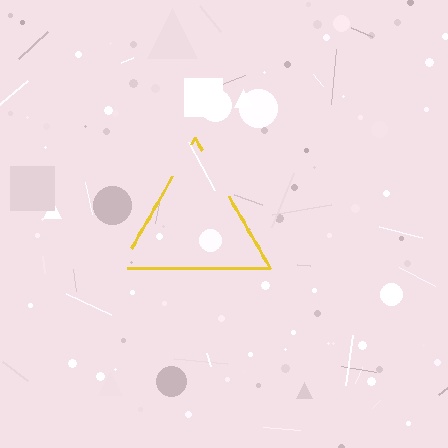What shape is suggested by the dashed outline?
The dashed outline suggests a triangle.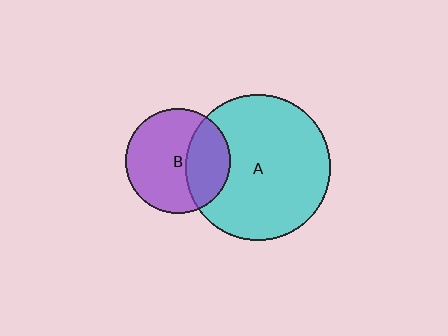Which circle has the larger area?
Circle A (cyan).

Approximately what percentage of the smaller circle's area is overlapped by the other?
Approximately 35%.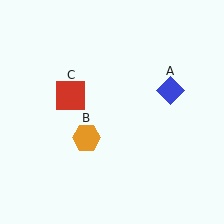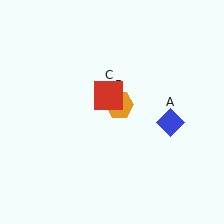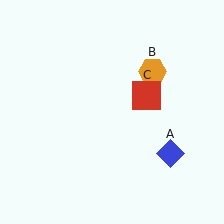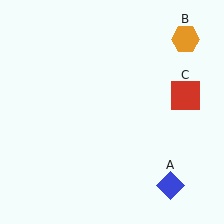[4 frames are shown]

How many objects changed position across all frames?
3 objects changed position: blue diamond (object A), orange hexagon (object B), red square (object C).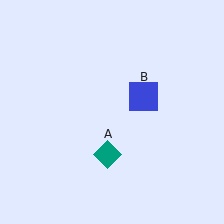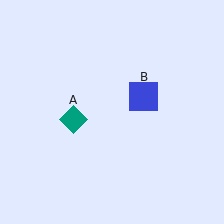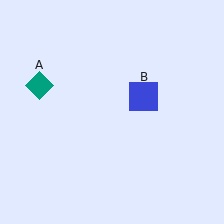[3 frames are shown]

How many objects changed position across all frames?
1 object changed position: teal diamond (object A).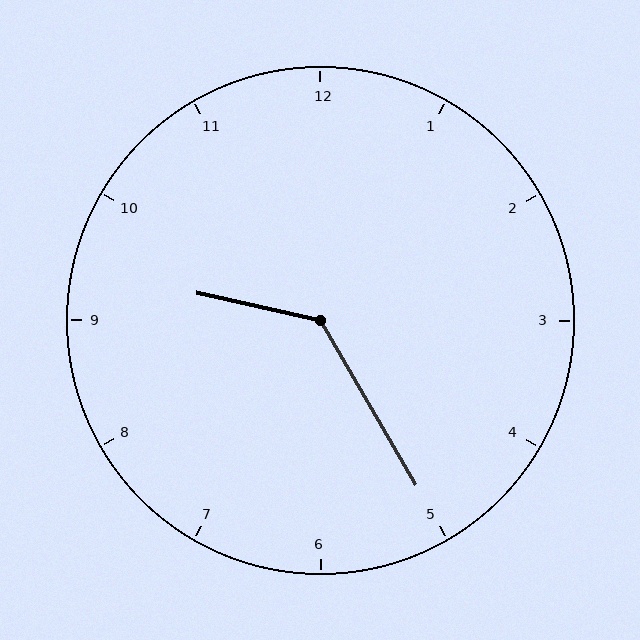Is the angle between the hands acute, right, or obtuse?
It is obtuse.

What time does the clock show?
9:25.